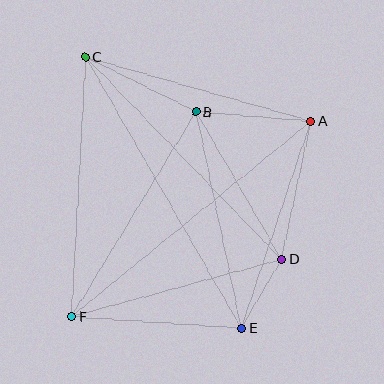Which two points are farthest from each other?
Points C and E are farthest from each other.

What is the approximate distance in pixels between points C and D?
The distance between C and D is approximately 282 pixels.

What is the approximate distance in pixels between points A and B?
The distance between A and B is approximately 116 pixels.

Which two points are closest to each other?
Points D and E are closest to each other.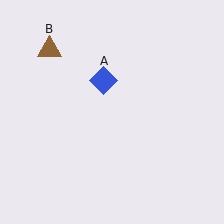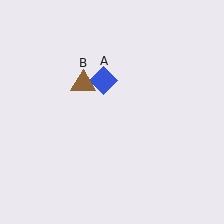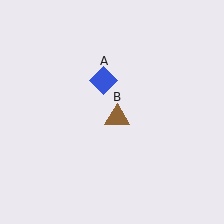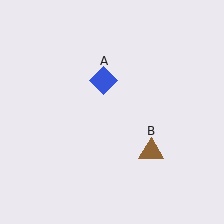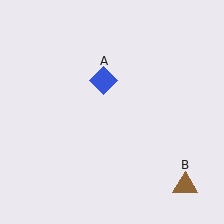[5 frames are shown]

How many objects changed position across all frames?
1 object changed position: brown triangle (object B).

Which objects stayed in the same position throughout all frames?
Blue diamond (object A) remained stationary.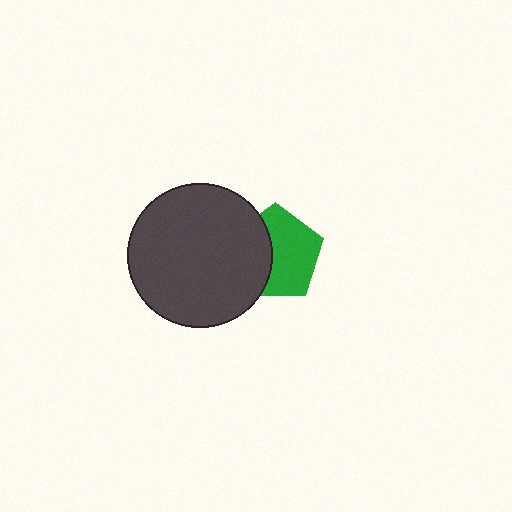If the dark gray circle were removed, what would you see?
You would see the complete green pentagon.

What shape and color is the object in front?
The object in front is a dark gray circle.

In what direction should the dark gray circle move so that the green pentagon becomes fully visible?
The dark gray circle should move left. That is the shortest direction to clear the overlap and leave the green pentagon fully visible.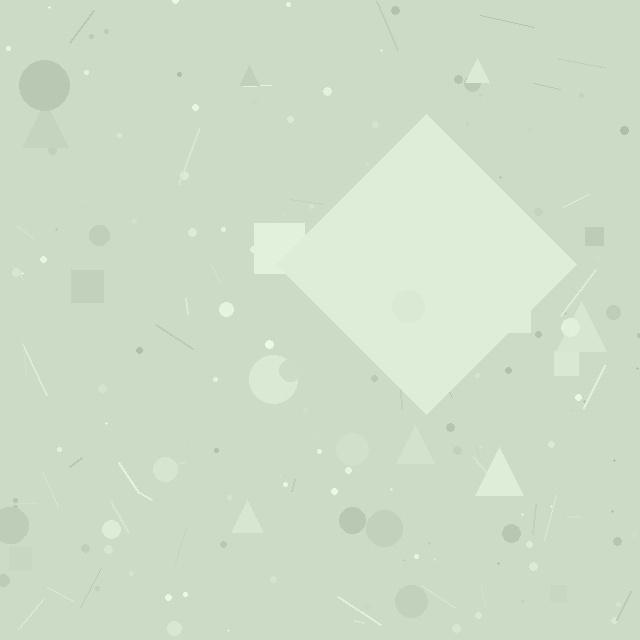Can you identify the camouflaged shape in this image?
The camouflaged shape is a diamond.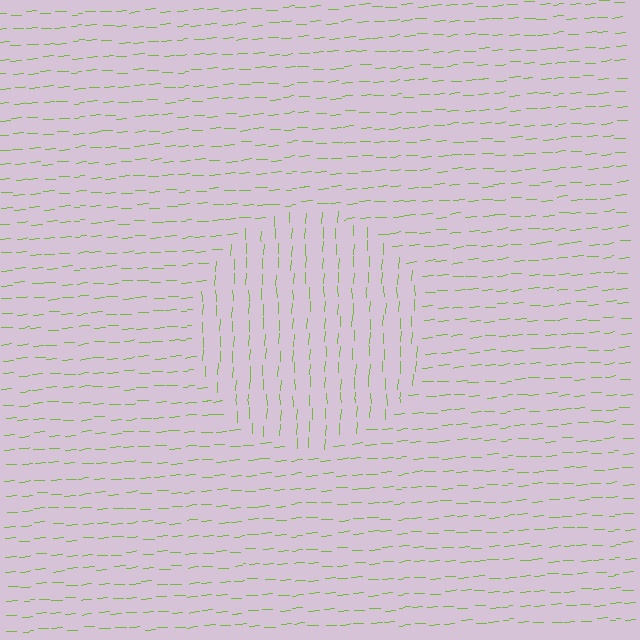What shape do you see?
I see a circle.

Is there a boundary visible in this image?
Yes, there is a texture boundary formed by a change in line orientation.